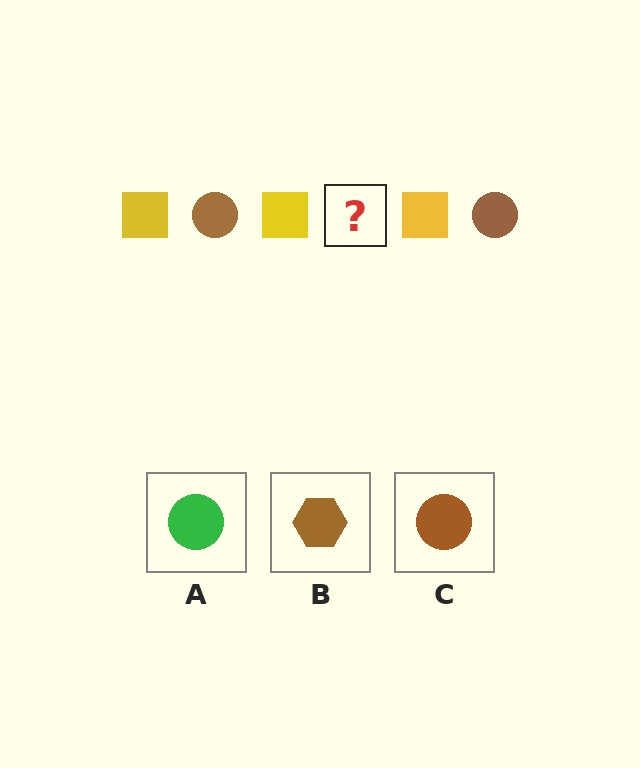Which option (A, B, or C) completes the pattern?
C.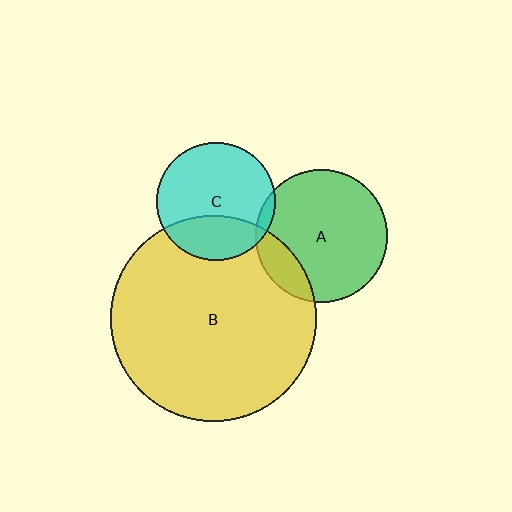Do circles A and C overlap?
Yes.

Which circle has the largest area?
Circle B (yellow).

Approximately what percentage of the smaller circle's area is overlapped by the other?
Approximately 5%.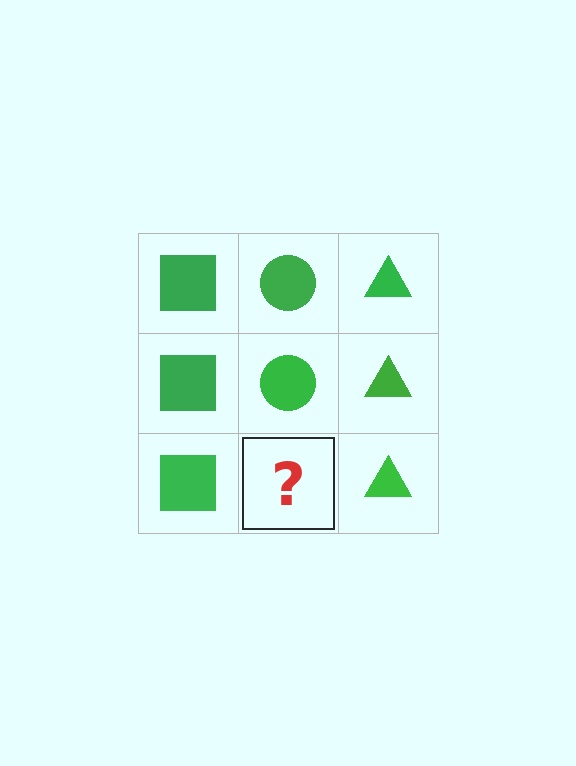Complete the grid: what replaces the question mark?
The question mark should be replaced with a green circle.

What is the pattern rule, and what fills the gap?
The rule is that each column has a consistent shape. The gap should be filled with a green circle.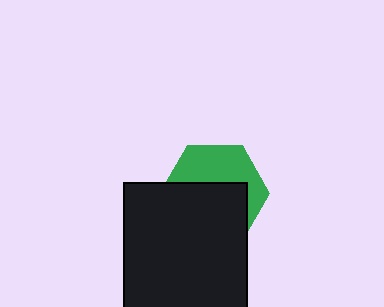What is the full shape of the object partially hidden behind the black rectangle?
The partially hidden object is a green hexagon.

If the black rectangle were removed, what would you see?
You would see the complete green hexagon.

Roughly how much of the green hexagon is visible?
A small part of it is visible (roughly 43%).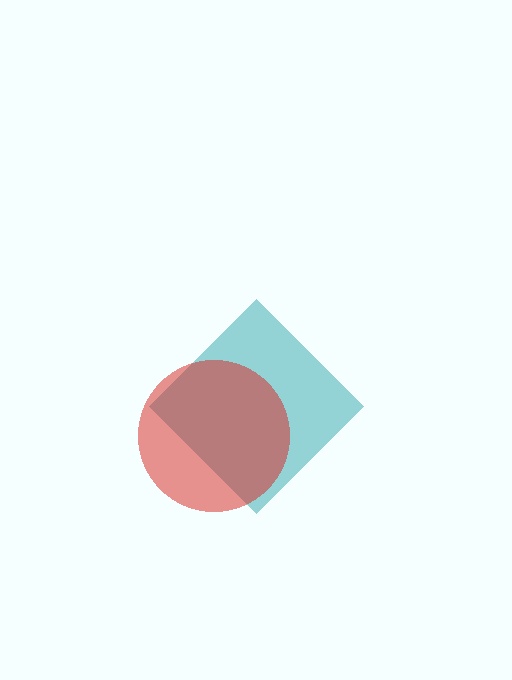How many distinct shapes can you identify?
There are 2 distinct shapes: a teal diamond, a red circle.